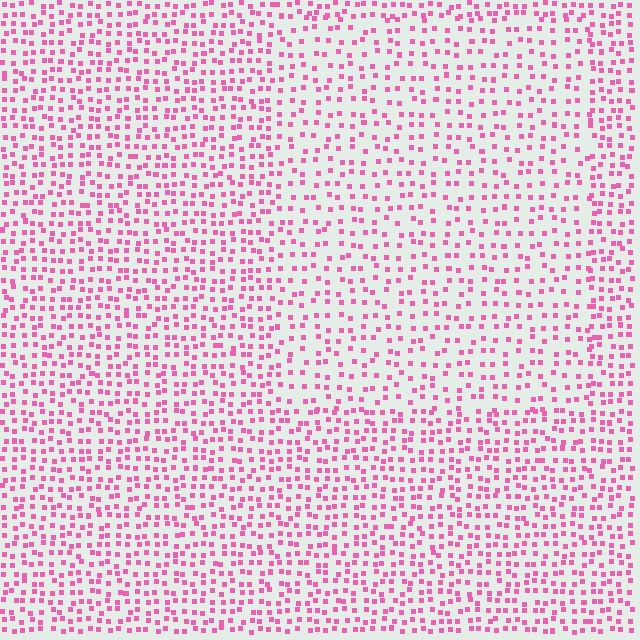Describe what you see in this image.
The image contains small pink elements arranged at two different densities. A rectangle-shaped region is visible where the elements are less densely packed than the surrounding area.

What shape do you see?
I see a rectangle.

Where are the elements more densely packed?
The elements are more densely packed outside the rectangle boundary.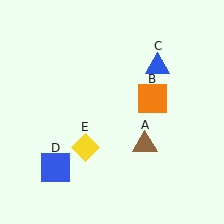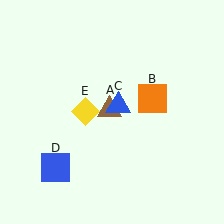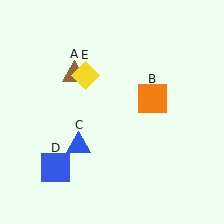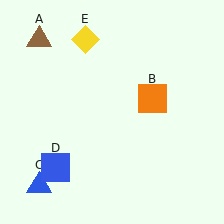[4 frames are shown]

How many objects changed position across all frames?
3 objects changed position: brown triangle (object A), blue triangle (object C), yellow diamond (object E).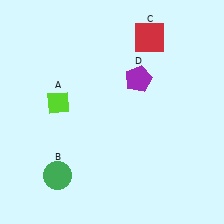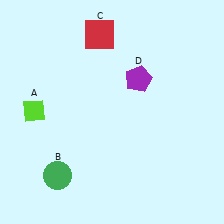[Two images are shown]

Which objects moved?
The objects that moved are: the lime diamond (A), the red square (C).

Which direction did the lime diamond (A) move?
The lime diamond (A) moved left.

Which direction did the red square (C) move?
The red square (C) moved left.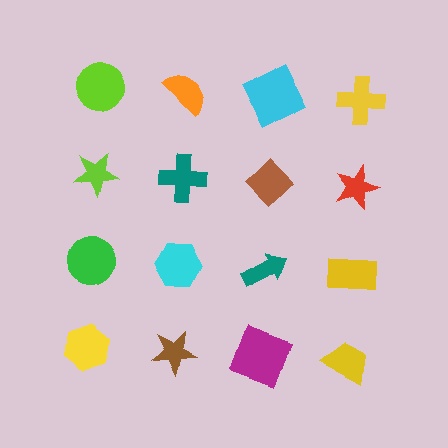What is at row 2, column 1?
A lime star.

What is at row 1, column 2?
An orange semicircle.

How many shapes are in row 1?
4 shapes.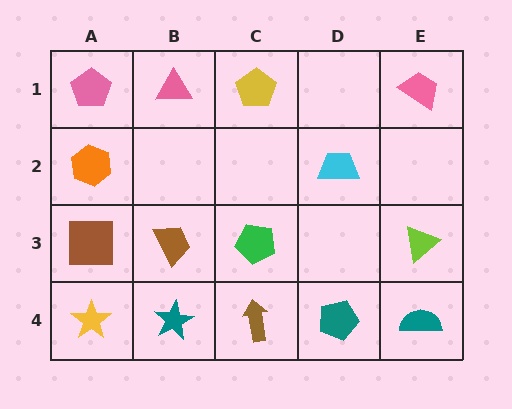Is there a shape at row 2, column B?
No, that cell is empty.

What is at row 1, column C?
A yellow pentagon.